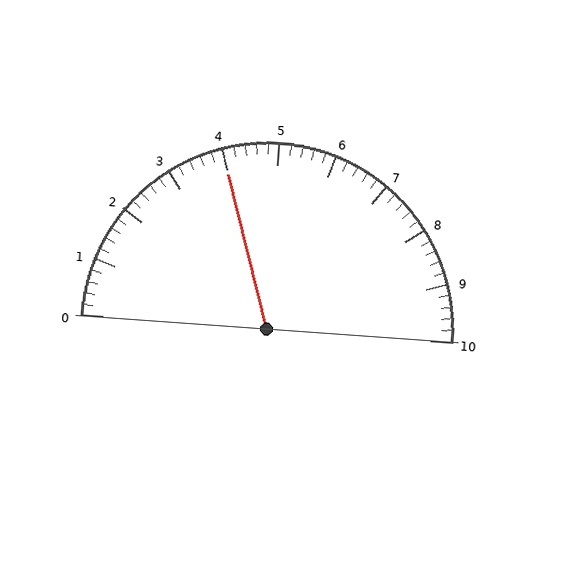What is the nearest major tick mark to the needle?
The nearest major tick mark is 4.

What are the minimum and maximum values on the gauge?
The gauge ranges from 0 to 10.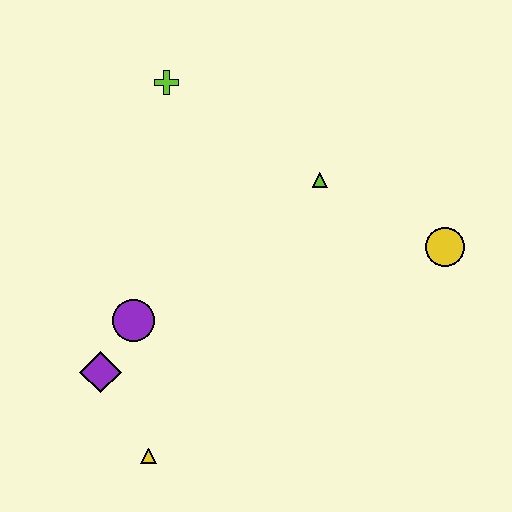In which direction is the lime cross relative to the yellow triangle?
The lime cross is above the yellow triangle.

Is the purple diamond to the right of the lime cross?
No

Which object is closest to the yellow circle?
The lime triangle is closest to the yellow circle.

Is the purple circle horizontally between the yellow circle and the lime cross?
No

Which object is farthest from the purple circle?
The yellow circle is farthest from the purple circle.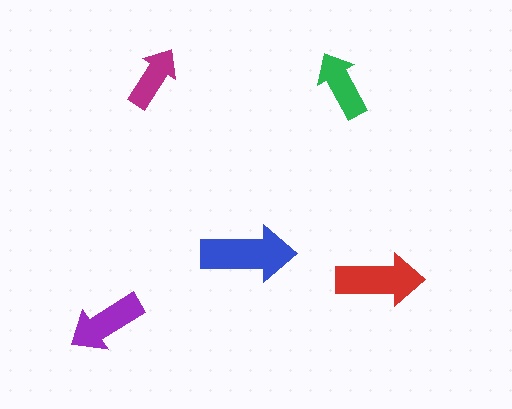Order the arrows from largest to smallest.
the blue one, the red one, the purple one, the green one, the magenta one.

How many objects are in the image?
There are 5 objects in the image.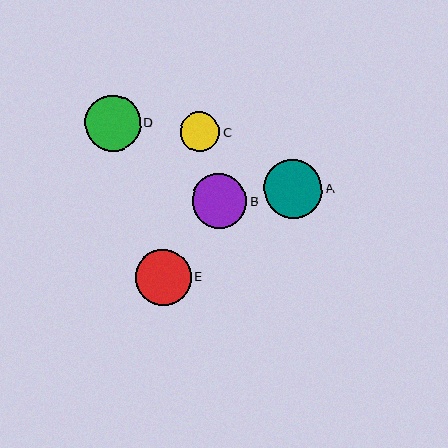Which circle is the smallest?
Circle C is the smallest with a size of approximately 39 pixels.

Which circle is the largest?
Circle A is the largest with a size of approximately 59 pixels.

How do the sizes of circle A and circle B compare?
Circle A and circle B are approximately the same size.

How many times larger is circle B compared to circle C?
Circle B is approximately 1.4 times the size of circle C.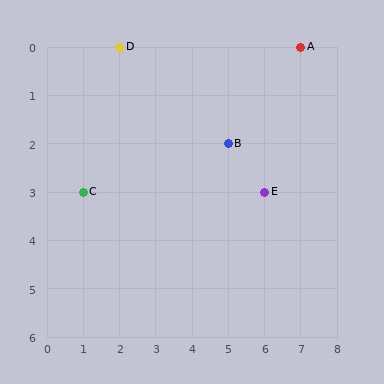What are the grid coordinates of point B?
Point B is at grid coordinates (5, 2).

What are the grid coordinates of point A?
Point A is at grid coordinates (7, 0).